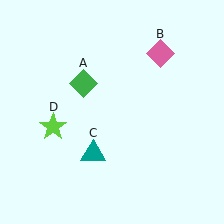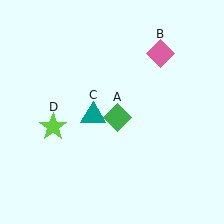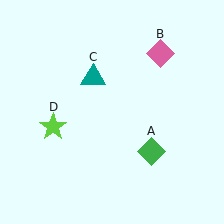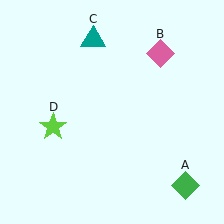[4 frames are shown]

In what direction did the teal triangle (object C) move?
The teal triangle (object C) moved up.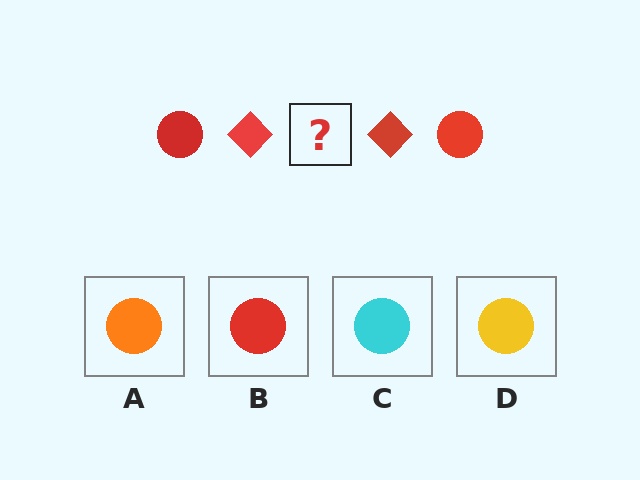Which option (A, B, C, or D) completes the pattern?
B.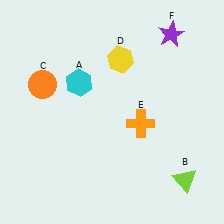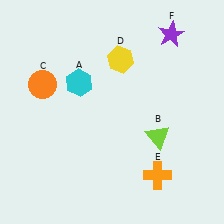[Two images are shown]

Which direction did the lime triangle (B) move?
The lime triangle (B) moved up.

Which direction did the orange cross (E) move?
The orange cross (E) moved down.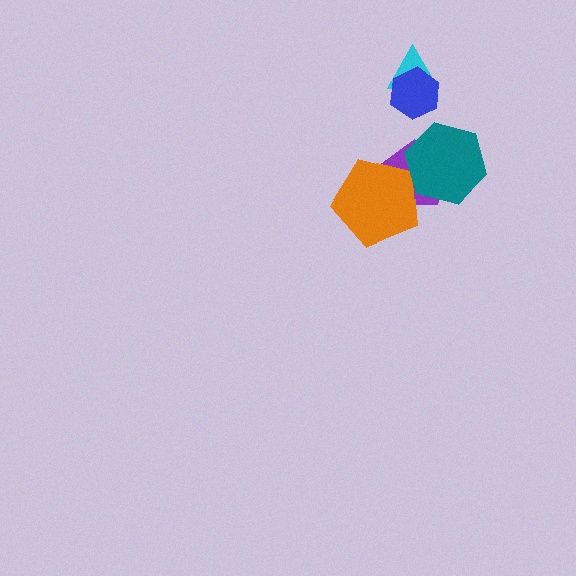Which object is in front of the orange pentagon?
The teal hexagon is in front of the orange pentagon.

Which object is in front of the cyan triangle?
The blue hexagon is in front of the cyan triangle.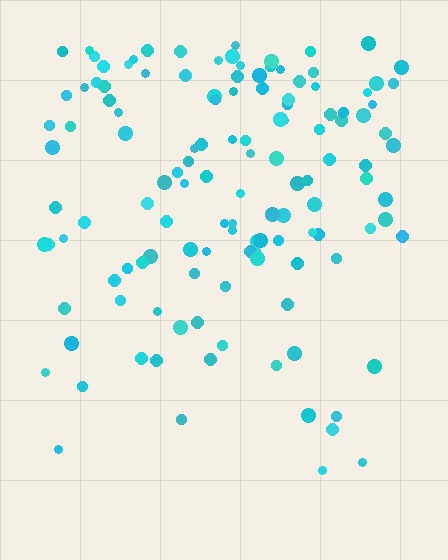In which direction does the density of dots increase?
From bottom to top, with the top side densest.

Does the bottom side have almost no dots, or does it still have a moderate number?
Still a moderate number, just noticeably fewer than the top.